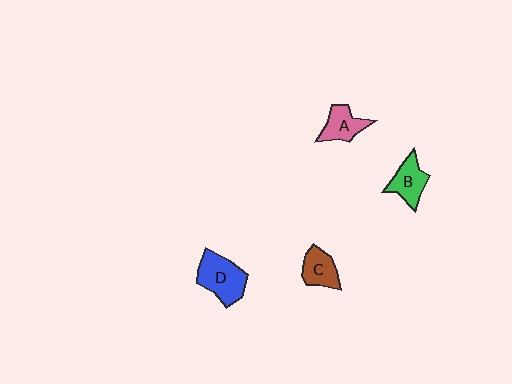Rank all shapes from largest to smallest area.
From largest to smallest: D (blue), B (green), A (pink), C (brown).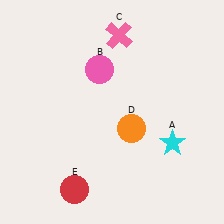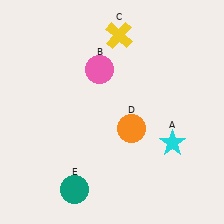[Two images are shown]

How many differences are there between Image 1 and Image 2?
There are 2 differences between the two images.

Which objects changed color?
C changed from pink to yellow. E changed from red to teal.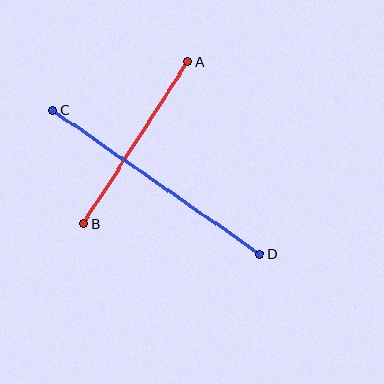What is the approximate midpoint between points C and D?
The midpoint is at approximately (157, 182) pixels.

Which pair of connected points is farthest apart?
Points C and D are farthest apart.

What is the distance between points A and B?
The distance is approximately 193 pixels.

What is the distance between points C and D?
The distance is approximately 252 pixels.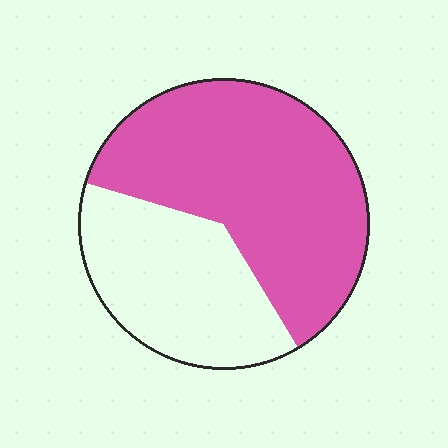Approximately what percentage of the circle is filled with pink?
Approximately 60%.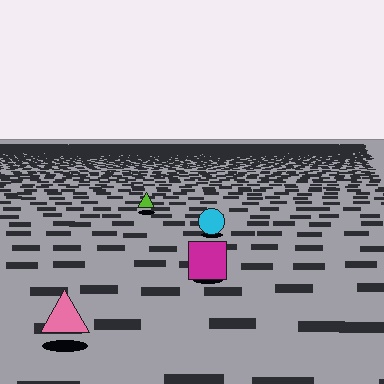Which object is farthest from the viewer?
The lime triangle is farthest from the viewer. It appears smaller and the ground texture around it is denser.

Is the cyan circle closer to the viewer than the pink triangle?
No. The pink triangle is closer — you can tell from the texture gradient: the ground texture is coarser near it.